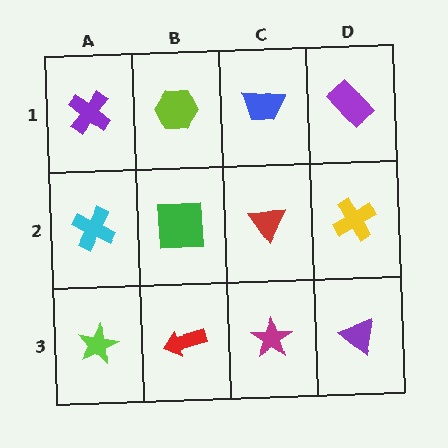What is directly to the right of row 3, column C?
A purple triangle.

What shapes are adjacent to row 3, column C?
A red triangle (row 2, column C), a red arrow (row 3, column B), a purple triangle (row 3, column D).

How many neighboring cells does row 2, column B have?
4.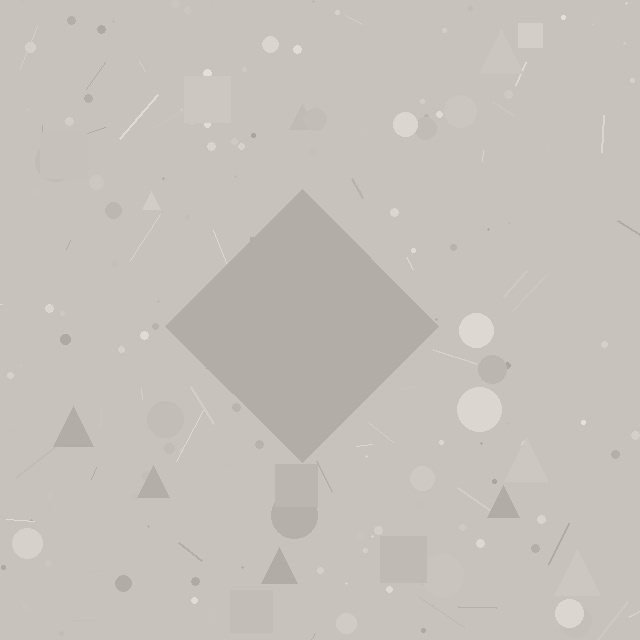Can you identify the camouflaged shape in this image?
The camouflaged shape is a diamond.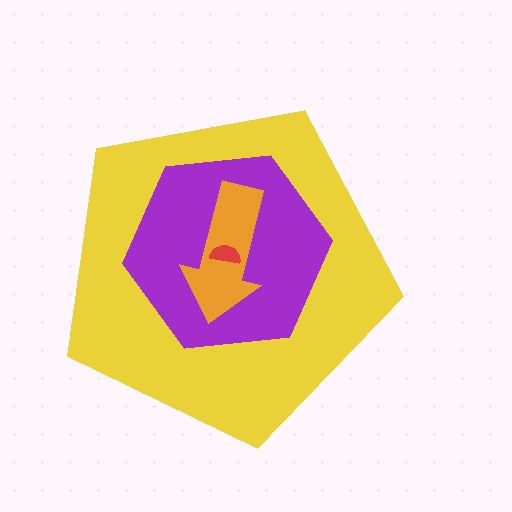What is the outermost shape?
The yellow pentagon.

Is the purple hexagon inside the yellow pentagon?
Yes.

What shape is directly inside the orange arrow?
The red semicircle.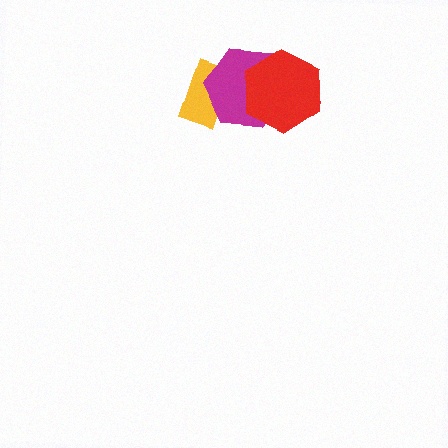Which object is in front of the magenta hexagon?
The red hexagon is in front of the magenta hexagon.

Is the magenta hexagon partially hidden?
Yes, it is partially covered by another shape.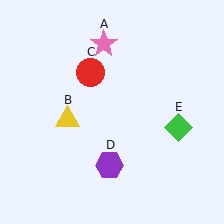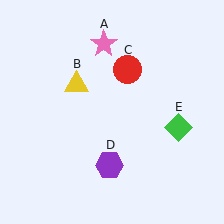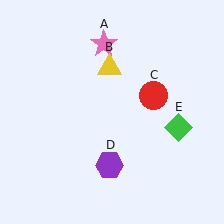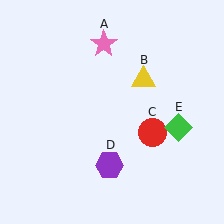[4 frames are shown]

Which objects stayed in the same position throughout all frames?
Pink star (object A) and purple hexagon (object D) and green diamond (object E) remained stationary.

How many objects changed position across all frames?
2 objects changed position: yellow triangle (object B), red circle (object C).